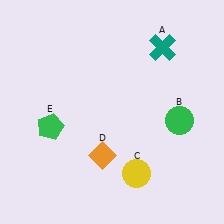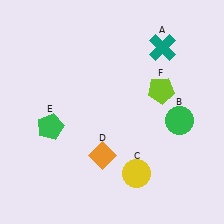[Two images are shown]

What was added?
A lime pentagon (F) was added in Image 2.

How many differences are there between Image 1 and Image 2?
There is 1 difference between the two images.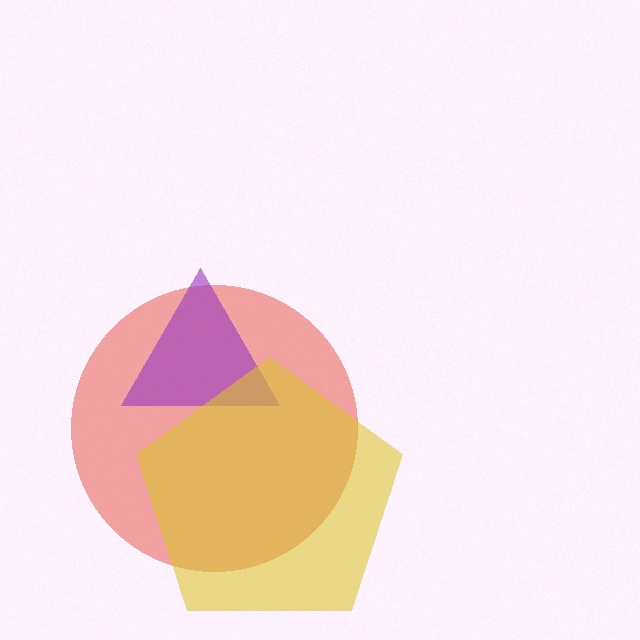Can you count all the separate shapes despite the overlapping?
Yes, there are 3 separate shapes.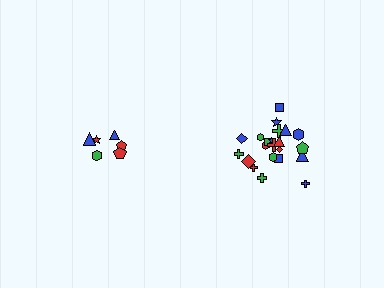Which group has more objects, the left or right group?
The right group.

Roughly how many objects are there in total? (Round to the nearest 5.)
Roughly 30 objects in total.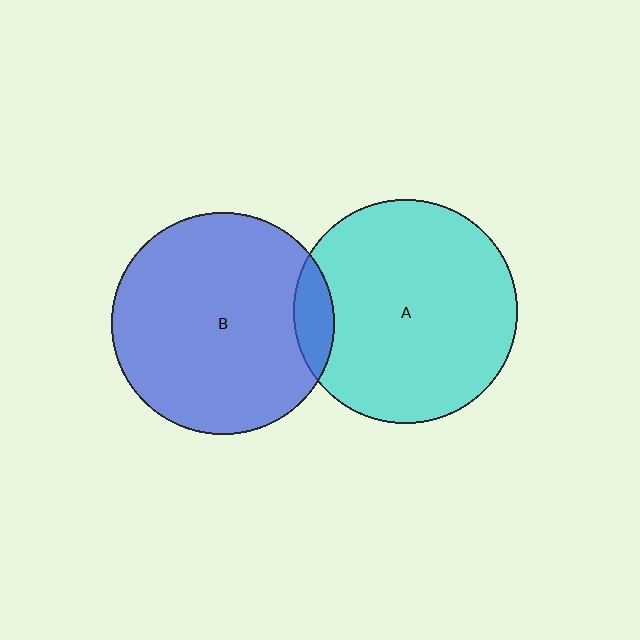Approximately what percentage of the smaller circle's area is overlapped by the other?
Approximately 10%.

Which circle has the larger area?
Circle A (cyan).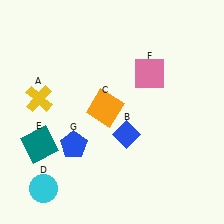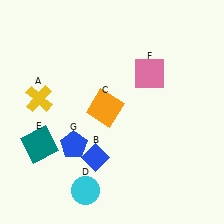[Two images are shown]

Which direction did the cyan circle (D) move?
The cyan circle (D) moved right.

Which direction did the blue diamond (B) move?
The blue diamond (B) moved left.